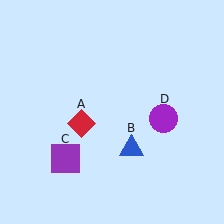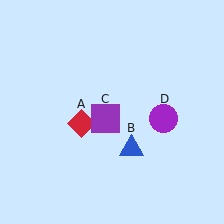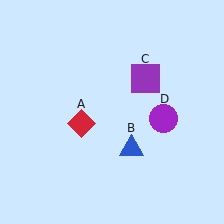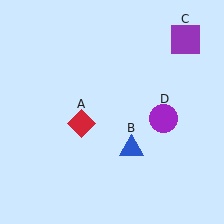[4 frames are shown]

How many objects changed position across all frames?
1 object changed position: purple square (object C).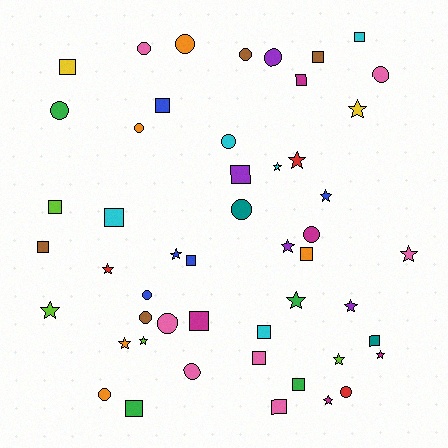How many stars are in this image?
There are 16 stars.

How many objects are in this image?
There are 50 objects.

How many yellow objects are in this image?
There are 2 yellow objects.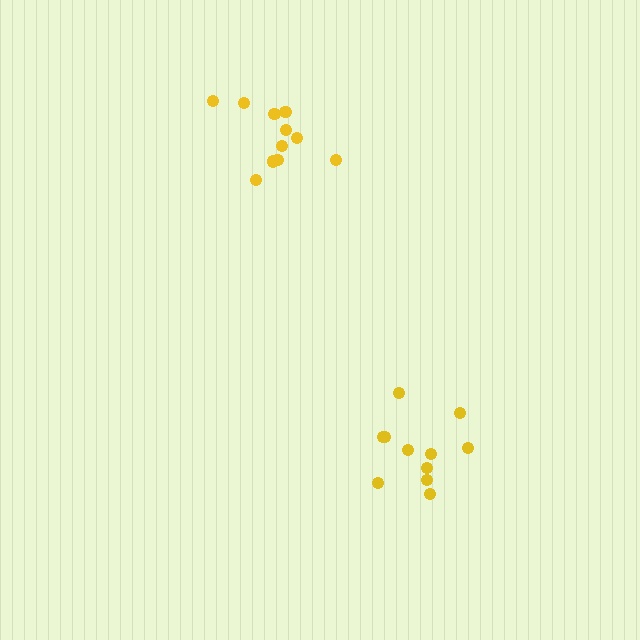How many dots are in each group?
Group 1: 11 dots, Group 2: 11 dots (22 total).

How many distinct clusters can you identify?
There are 2 distinct clusters.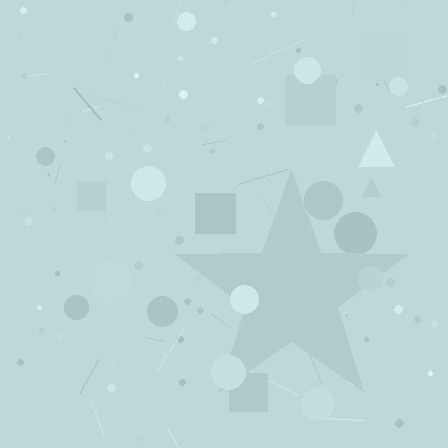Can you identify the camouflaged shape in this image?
The camouflaged shape is a star.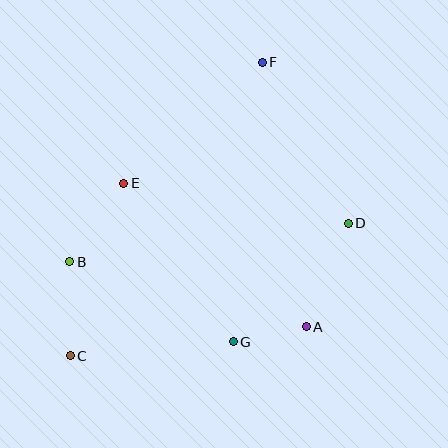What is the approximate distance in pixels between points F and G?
The distance between F and G is approximately 281 pixels.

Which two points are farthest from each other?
Points C and F are farthest from each other.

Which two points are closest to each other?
Points A and G are closest to each other.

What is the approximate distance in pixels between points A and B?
The distance between A and B is approximately 245 pixels.